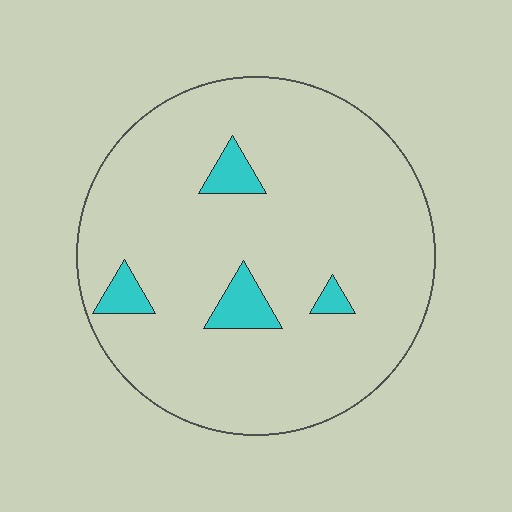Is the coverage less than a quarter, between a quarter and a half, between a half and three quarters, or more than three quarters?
Less than a quarter.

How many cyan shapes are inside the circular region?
4.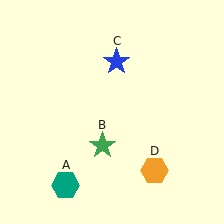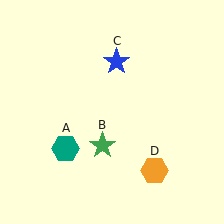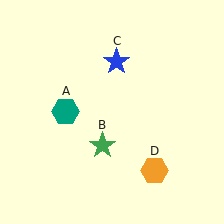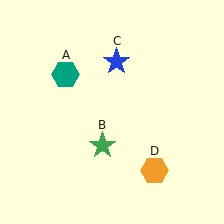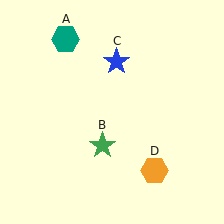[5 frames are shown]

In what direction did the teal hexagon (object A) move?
The teal hexagon (object A) moved up.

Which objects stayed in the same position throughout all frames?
Green star (object B) and blue star (object C) and orange hexagon (object D) remained stationary.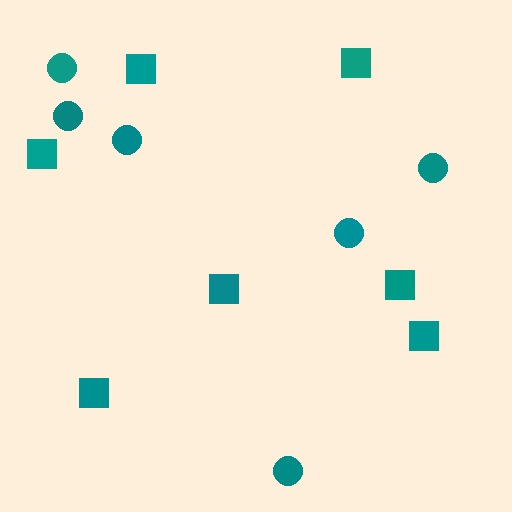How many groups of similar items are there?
There are 2 groups: one group of squares (7) and one group of circles (6).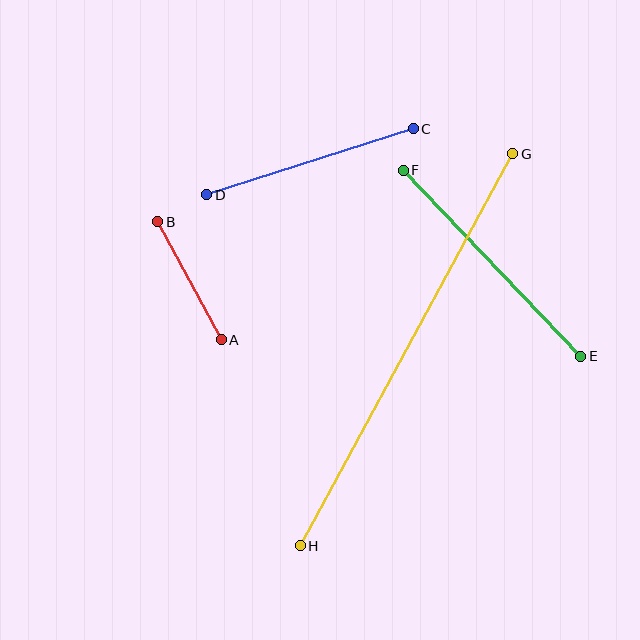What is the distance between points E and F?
The distance is approximately 257 pixels.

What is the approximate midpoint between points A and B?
The midpoint is at approximately (189, 281) pixels.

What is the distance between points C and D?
The distance is approximately 217 pixels.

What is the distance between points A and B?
The distance is approximately 134 pixels.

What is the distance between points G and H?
The distance is approximately 446 pixels.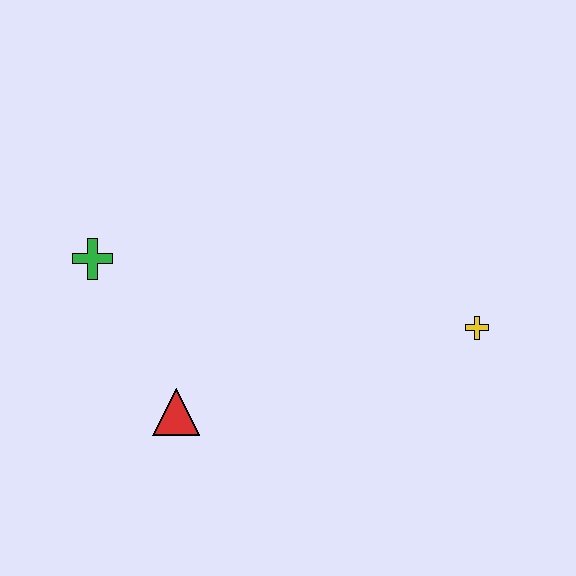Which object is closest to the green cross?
The red triangle is closest to the green cross.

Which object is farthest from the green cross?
The yellow cross is farthest from the green cross.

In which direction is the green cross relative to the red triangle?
The green cross is above the red triangle.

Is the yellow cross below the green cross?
Yes